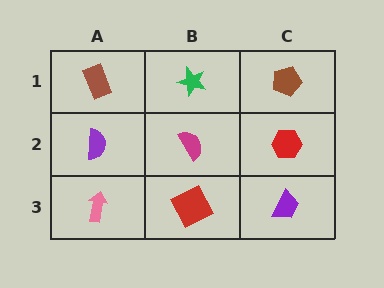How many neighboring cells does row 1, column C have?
2.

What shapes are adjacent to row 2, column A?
A brown rectangle (row 1, column A), a pink arrow (row 3, column A), a magenta semicircle (row 2, column B).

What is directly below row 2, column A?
A pink arrow.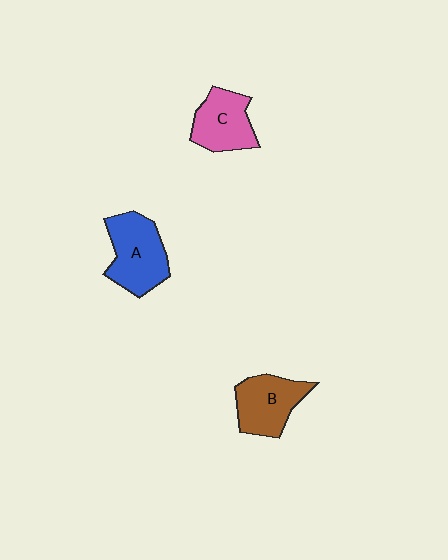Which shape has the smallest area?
Shape C (pink).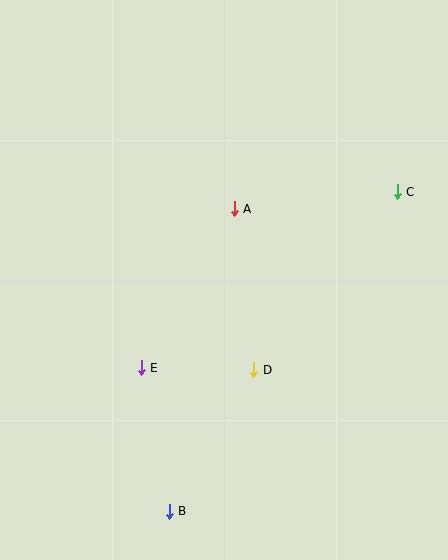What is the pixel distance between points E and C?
The distance between E and C is 310 pixels.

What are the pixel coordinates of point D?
Point D is at (254, 370).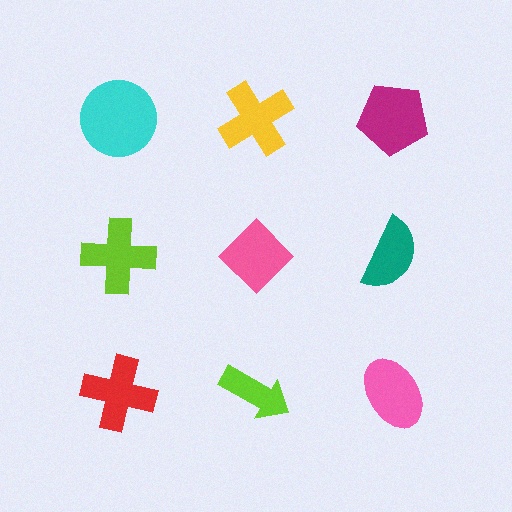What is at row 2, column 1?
A lime cross.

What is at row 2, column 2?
A pink diamond.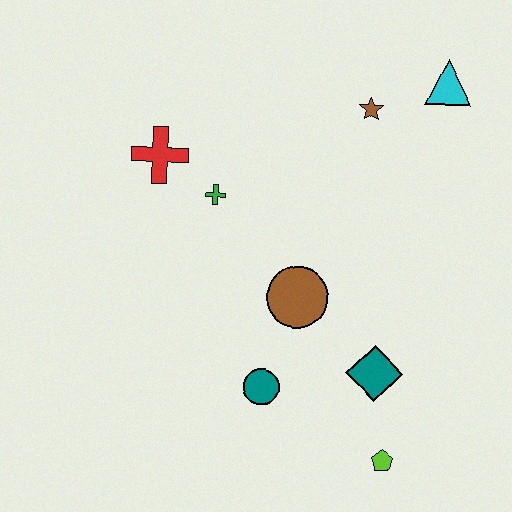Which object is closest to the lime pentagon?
The teal diamond is closest to the lime pentagon.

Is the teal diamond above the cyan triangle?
No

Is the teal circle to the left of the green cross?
No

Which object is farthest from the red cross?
The lime pentagon is farthest from the red cross.